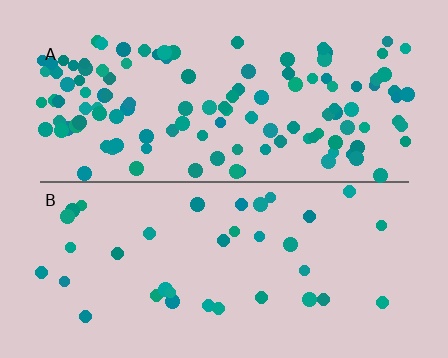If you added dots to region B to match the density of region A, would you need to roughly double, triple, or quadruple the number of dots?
Approximately triple.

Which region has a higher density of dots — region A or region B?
A (the top).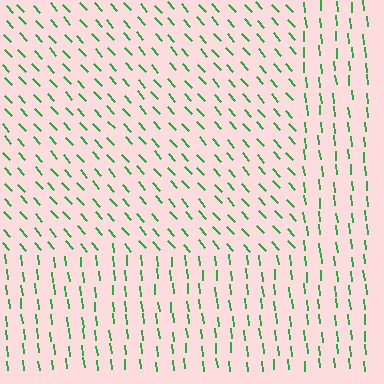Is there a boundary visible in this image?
Yes, there is a texture boundary formed by a change in line orientation.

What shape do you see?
I see a rectangle.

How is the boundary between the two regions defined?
The boundary is defined purely by a change in line orientation (approximately 36 degrees difference). All lines are the same color and thickness.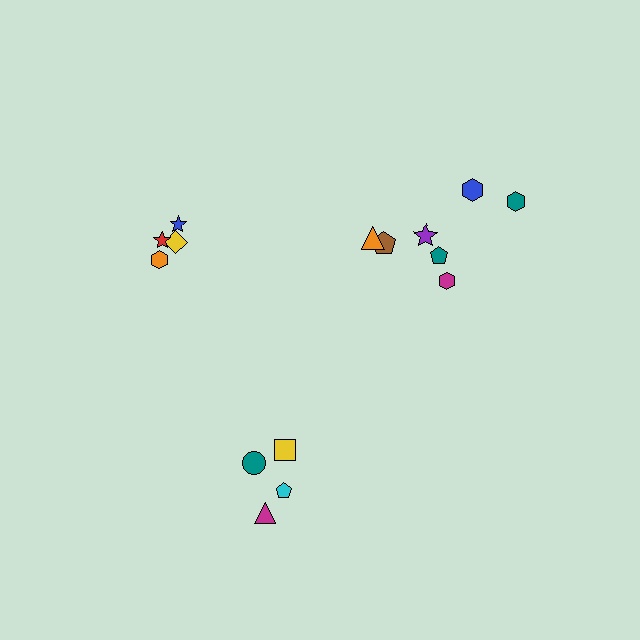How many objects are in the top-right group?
There are 7 objects.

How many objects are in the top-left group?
There are 4 objects.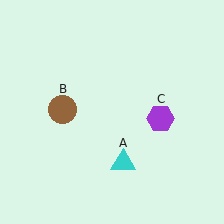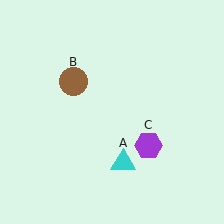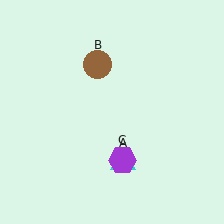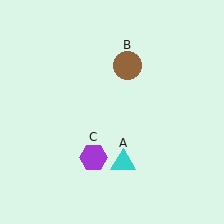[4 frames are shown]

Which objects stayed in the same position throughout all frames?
Cyan triangle (object A) remained stationary.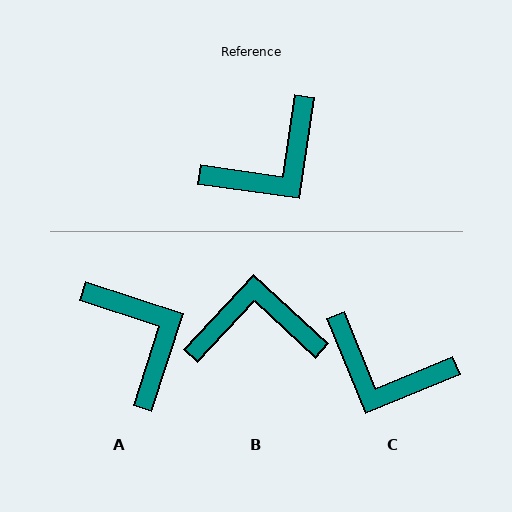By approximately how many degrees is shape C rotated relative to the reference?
Approximately 60 degrees clockwise.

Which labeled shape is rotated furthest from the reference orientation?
B, about 145 degrees away.